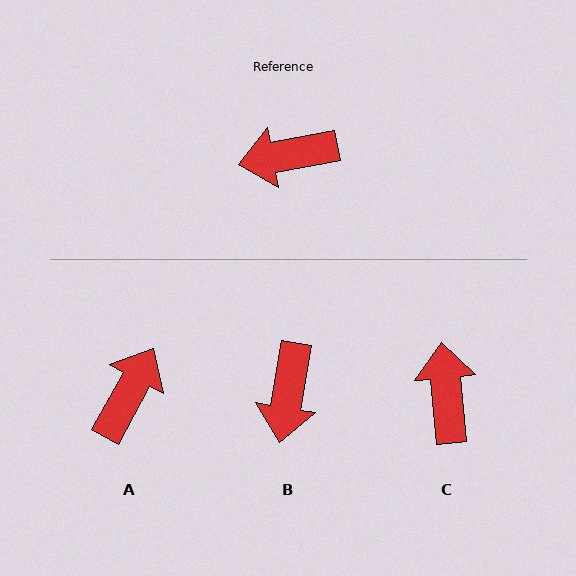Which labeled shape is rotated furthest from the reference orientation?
A, about 130 degrees away.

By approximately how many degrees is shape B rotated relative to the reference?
Approximately 69 degrees counter-clockwise.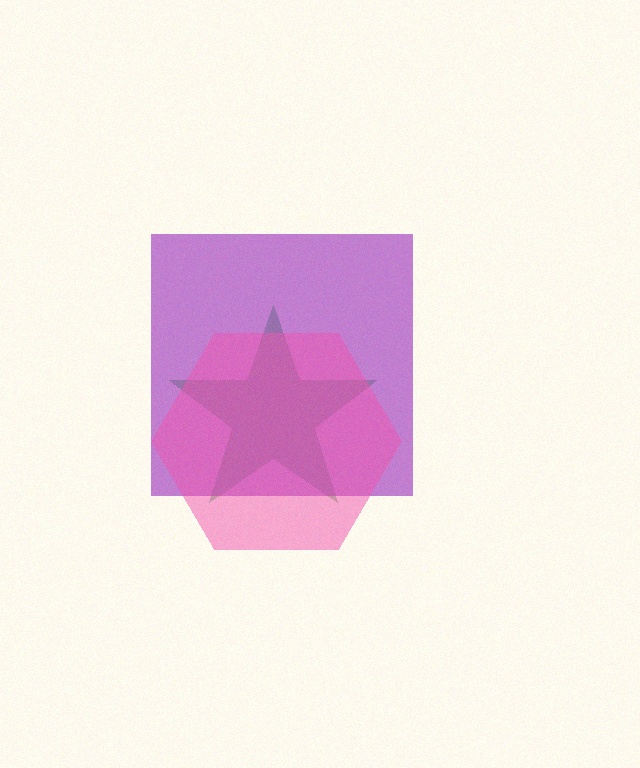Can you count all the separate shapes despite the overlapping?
Yes, there are 3 separate shapes.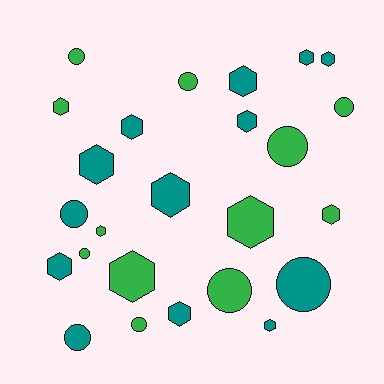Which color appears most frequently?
Teal, with 13 objects.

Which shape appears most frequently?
Hexagon, with 15 objects.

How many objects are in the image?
There are 25 objects.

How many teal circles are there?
There are 3 teal circles.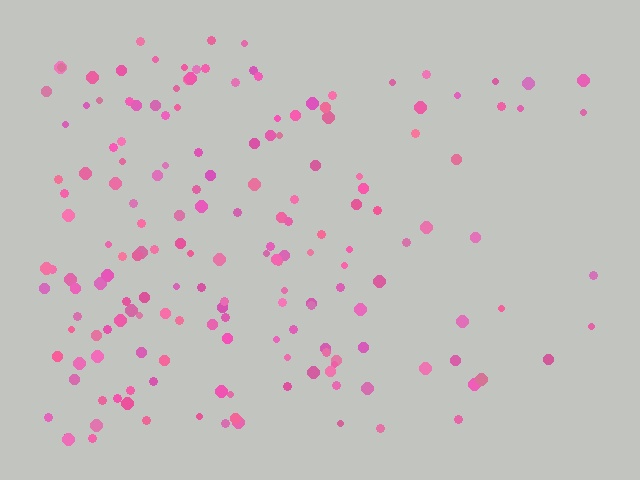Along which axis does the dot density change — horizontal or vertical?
Horizontal.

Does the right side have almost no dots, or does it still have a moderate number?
Still a moderate number, just noticeably fewer than the left.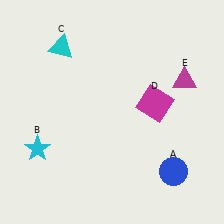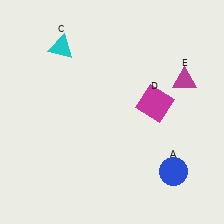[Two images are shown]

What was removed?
The cyan star (B) was removed in Image 2.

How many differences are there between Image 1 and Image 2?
There is 1 difference between the two images.